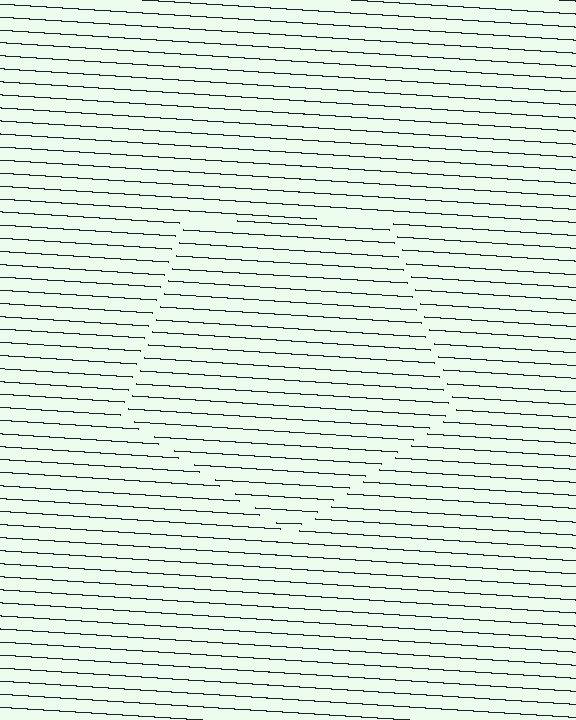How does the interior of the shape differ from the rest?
The interior of the shape contains the same grating, shifted by half a period — the contour is defined by the phase discontinuity where line-ends from the inner and outer gratings abut.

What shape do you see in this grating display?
An illusory pentagon. The interior of the shape contains the same grating, shifted by half a period — the contour is defined by the phase discontinuity where line-ends from the inner and outer gratings abut.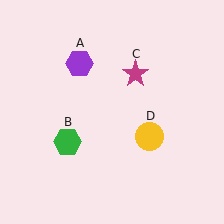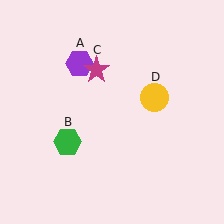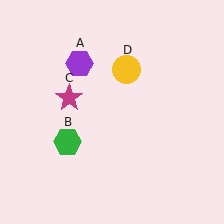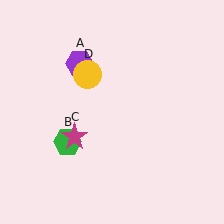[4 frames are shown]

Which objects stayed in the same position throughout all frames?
Purple hexagon (object A) and green hexagon (object B) remained stationary.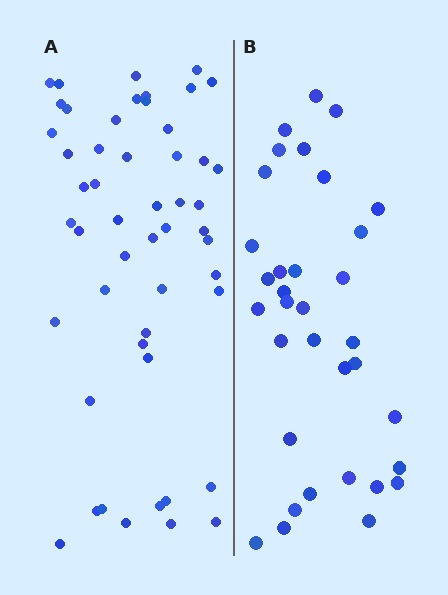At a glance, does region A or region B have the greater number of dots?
Region A (the left region) has more dots.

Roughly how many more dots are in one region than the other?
Region A has approximately 15 more dots than region B.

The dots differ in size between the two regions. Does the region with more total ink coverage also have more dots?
No. Region B has more total ink coverage because its dots are larger, but region A actually contains more individual dots. Total area can be misleading — the number of items is what matters here.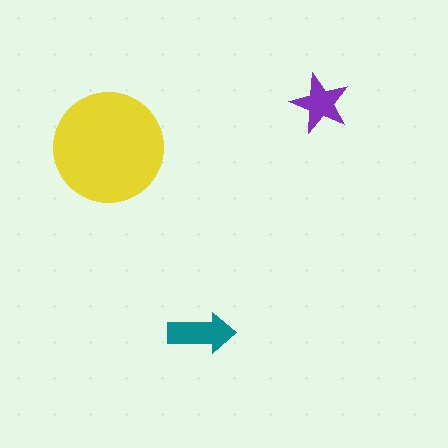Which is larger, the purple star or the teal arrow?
The teal arrow.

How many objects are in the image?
There are 3 objects in the image.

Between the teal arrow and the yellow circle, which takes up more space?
The yellow circle.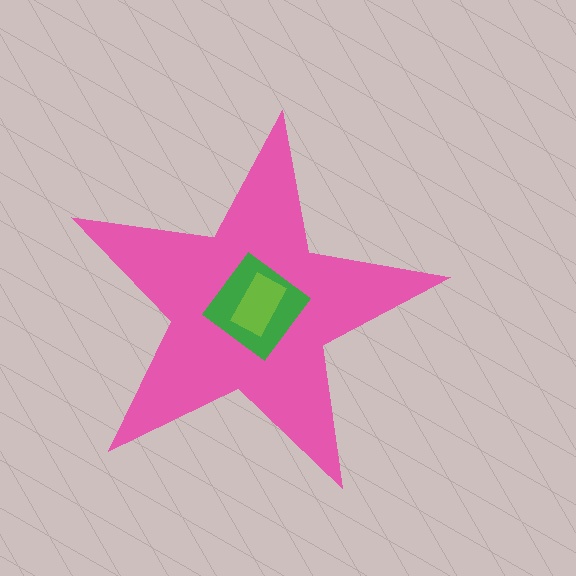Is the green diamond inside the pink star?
Yes.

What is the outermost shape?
The pink star.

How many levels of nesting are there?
3.